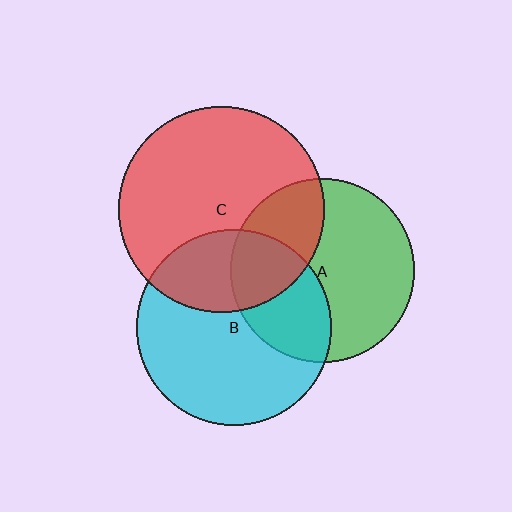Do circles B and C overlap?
Yes.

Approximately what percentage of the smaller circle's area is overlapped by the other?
Approximately 30%.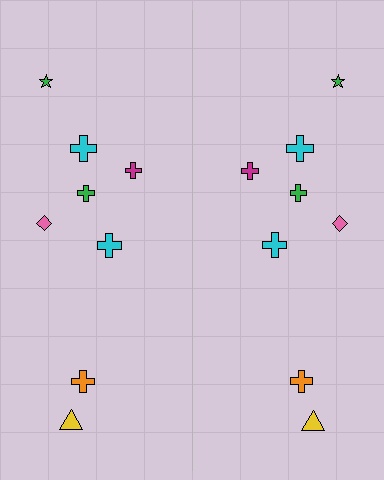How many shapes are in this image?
There are 16 shapes in this image.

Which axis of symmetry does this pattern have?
The pattern has a vertical axis of symmetry running through the center of the image.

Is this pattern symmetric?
Yes, this pattern has bilateral (reflection) symmetry.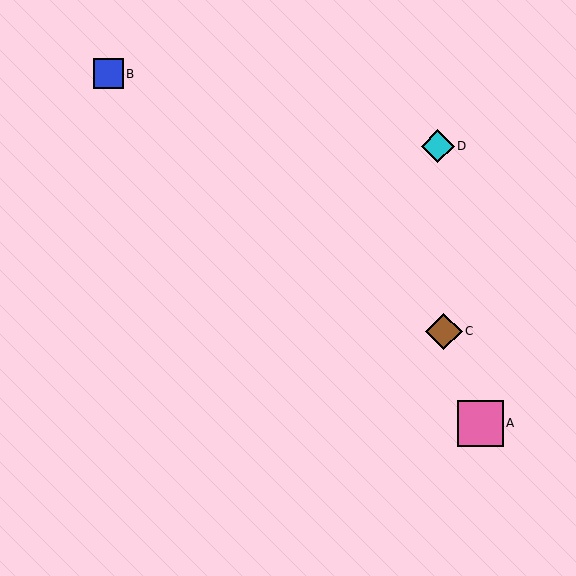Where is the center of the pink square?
The center of the pink square is at (480, 423).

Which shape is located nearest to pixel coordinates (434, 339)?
The brown diamond (labeled C) at (444, 331) is nearest to that location.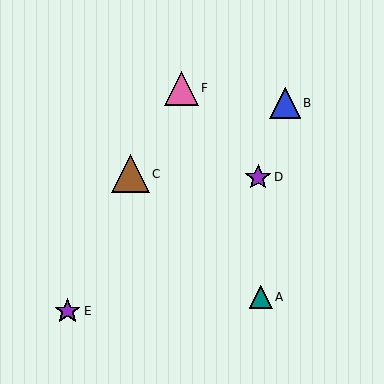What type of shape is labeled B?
Shape B is a blue triangle.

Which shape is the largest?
The brown triangle (labeled C) is the largest.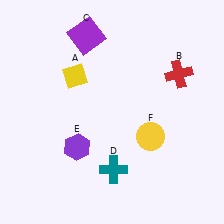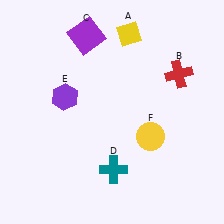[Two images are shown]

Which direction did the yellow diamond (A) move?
The yellow diamond (A) moved right.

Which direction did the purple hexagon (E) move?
The purple hexagon (E) moved up.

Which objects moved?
The objects that moved are: the yellow diamond (A), the purple hexagon (E).